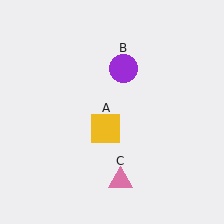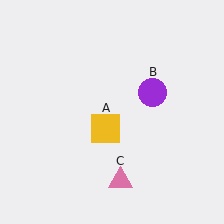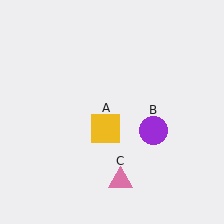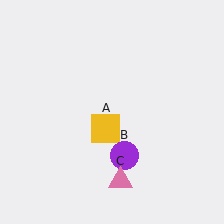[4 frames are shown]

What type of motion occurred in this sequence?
The purple circle (object B) rotated clockwise around the center of the scene.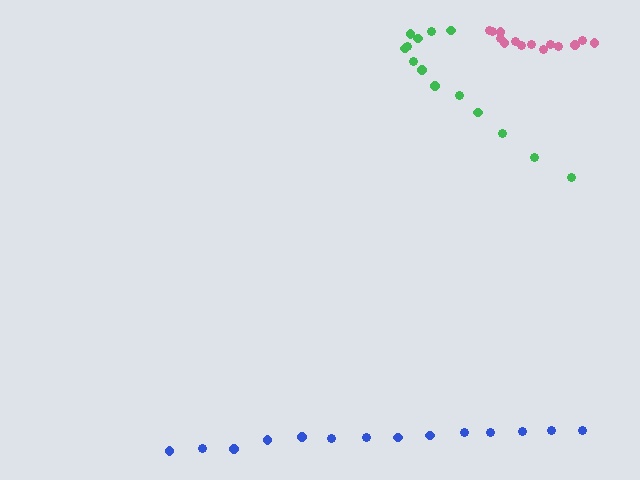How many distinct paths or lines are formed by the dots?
There are 3 distinct paths.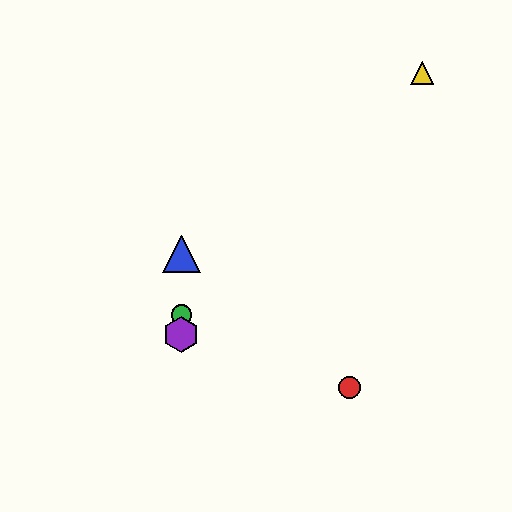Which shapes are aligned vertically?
The blue triangle, the green circle, the purple hexagon are aligned vertically.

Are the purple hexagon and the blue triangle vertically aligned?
Yes, both are at x≈181.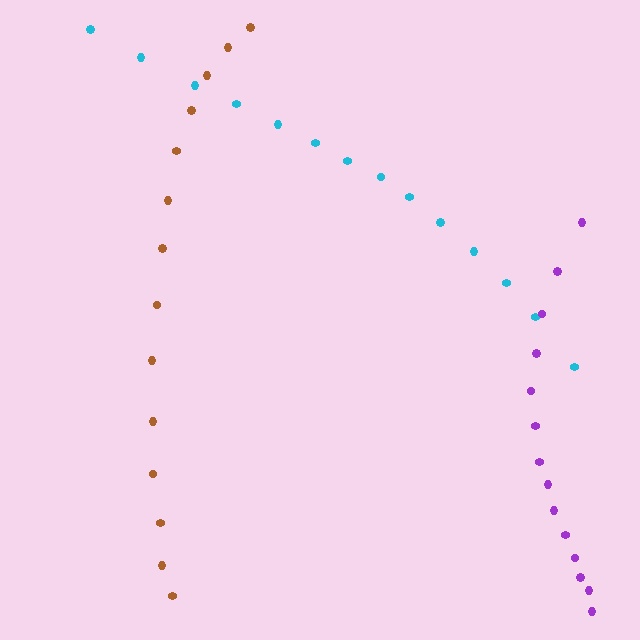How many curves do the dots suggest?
There are 3 distinct paths.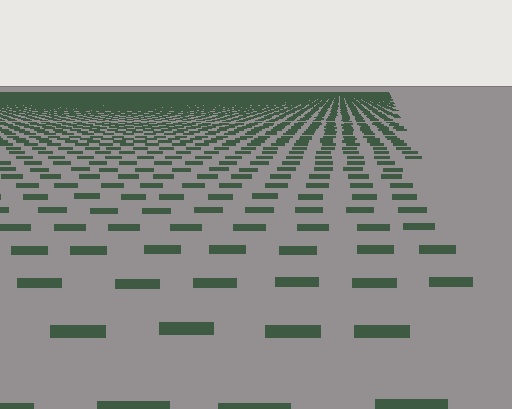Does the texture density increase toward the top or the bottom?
Density increases toward the top.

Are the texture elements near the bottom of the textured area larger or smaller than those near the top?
Larger. Near the bottom, elements are closer to the viewer and appear at a bigger on-screen size.